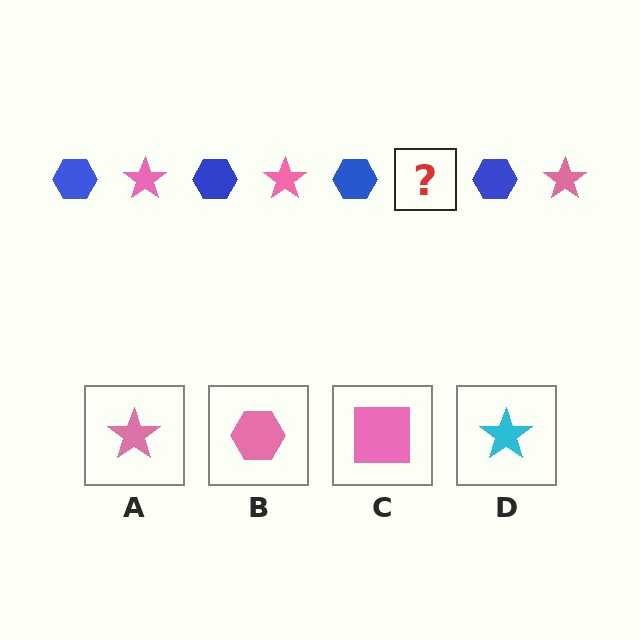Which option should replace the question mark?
Option A.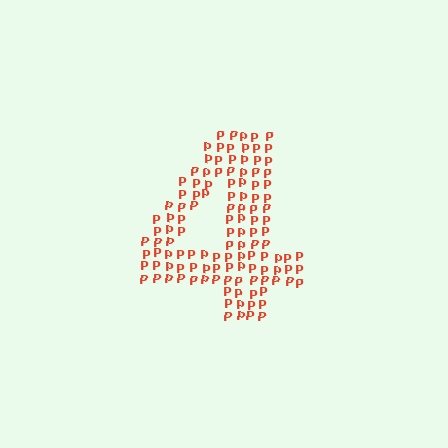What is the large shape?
The large shape is the digit 4.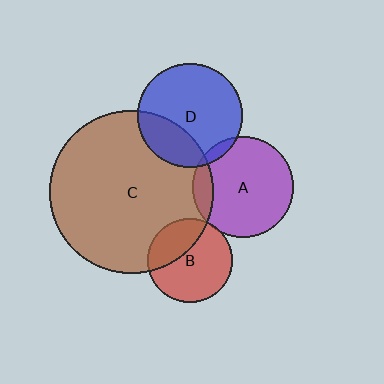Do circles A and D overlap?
Yes.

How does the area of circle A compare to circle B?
Approximately 1.4 times.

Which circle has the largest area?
Circle C (brown).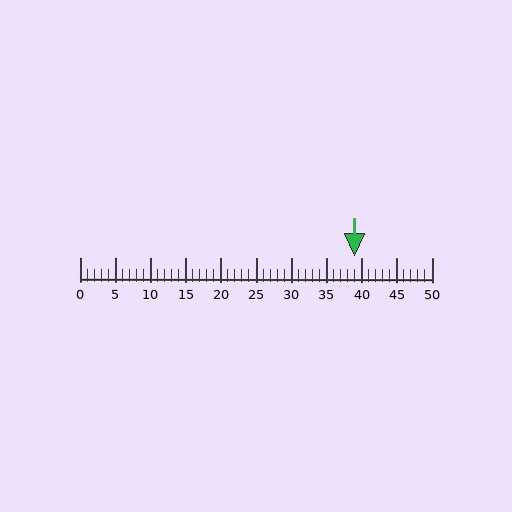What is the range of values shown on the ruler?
The ruler shows values from 0 to 50.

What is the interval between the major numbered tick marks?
The major tick marks are spaced 5 units apart.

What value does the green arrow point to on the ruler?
The green arrow points to approximately 39.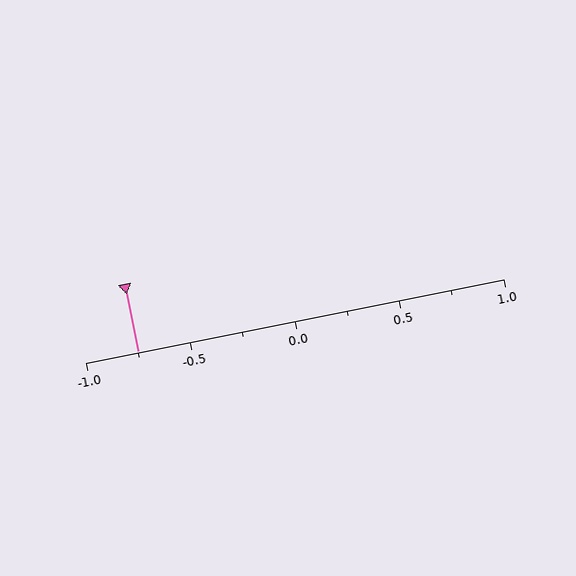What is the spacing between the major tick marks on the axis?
The major ticks are spaced 0.5 apart.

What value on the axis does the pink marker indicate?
The marker indicates approximately -0.75.